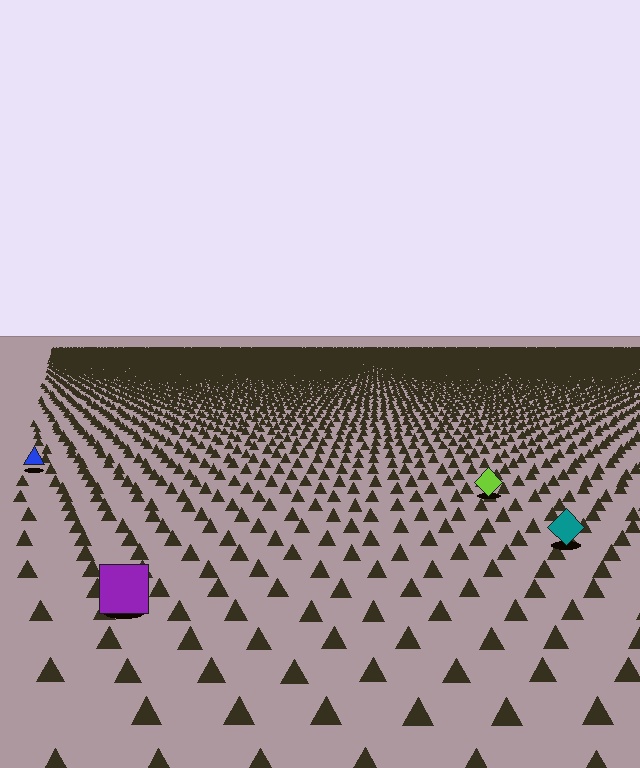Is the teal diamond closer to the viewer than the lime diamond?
Yes. The teal diamond is closer — you can tell from the texture gradient: the ground texture is coarser near it.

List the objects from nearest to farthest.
From nearest to farthest: the purple square, the teal diamond, the lime diamond, the blue triangle.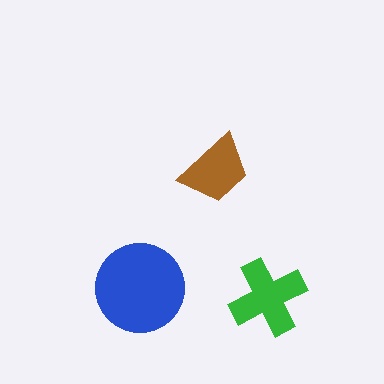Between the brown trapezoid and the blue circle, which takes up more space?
The blue circle.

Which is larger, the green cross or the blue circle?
The blue circle.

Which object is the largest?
The blue circle.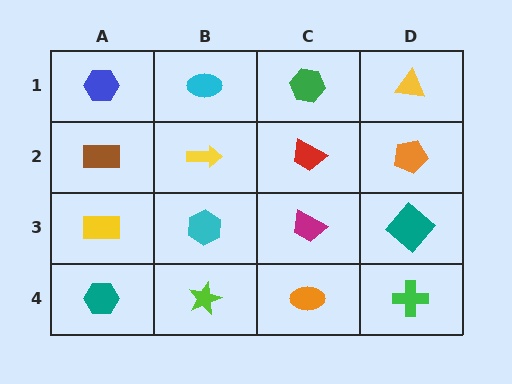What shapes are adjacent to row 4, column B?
A cyan hexagon (row 3, column B), a teal hexagon (row 4, column A), an orange ellipse (row 4, column C).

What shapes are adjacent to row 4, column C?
A magenta trapezoid (row 3, column C), a lime star (row 4, column B), a green cross (row 4, column D).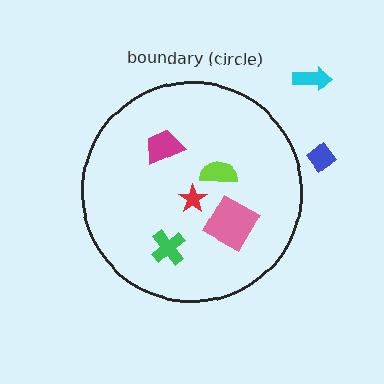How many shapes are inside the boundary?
5 inside, 2 outside.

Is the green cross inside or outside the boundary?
Inside.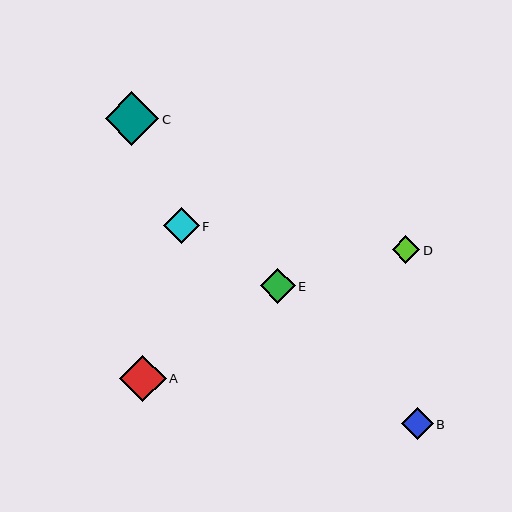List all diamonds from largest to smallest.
From largest to smallest: C, A, F, E, B, D.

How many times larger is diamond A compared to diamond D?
Diamond A is approximately 1.7 times the size of diamond D.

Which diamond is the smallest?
Diamond D is the smallest with a size of approximately 27 pixels.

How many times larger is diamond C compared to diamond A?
Diamond C is approximately 1.1 times the size of diamond A.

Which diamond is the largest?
Diamond C is the largest with a size of approximately 54 pixels.